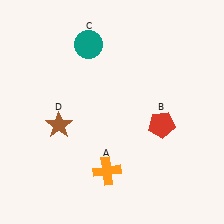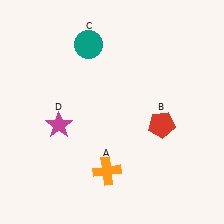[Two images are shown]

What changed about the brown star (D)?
In Image 1, D is brown. In Image 2, it changed to magenta.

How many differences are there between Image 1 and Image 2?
There is 1 difference between the two images.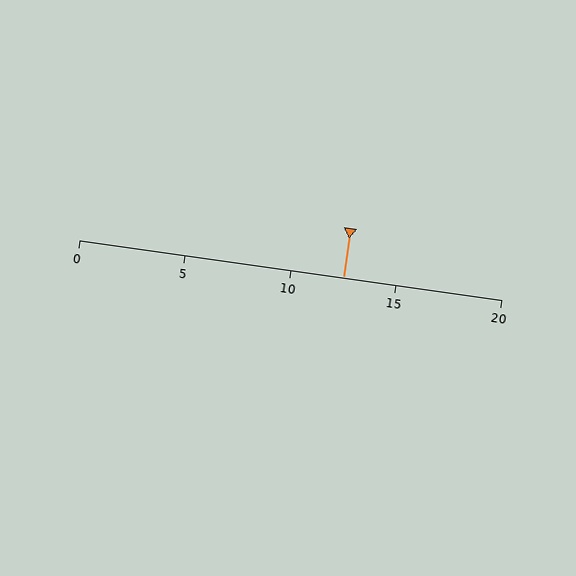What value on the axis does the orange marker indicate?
The marker indicates approximately 12.5.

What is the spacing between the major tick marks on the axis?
The major ticks are spaced 5 apart.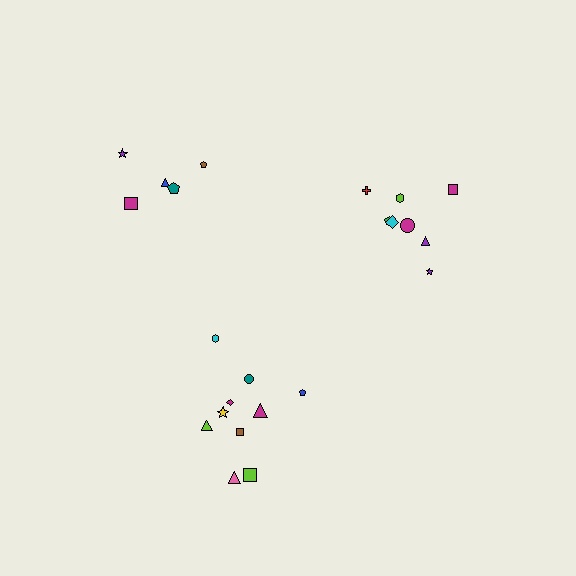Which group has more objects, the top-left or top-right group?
The top-right group.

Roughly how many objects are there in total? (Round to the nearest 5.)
Roughly 25 objects in total.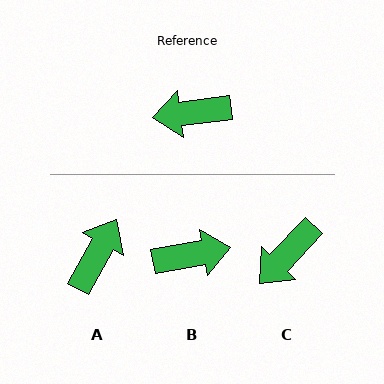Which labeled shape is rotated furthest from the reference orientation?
B, about 177 degrees away.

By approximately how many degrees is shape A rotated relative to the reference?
Approximately 125 degrees clockwise.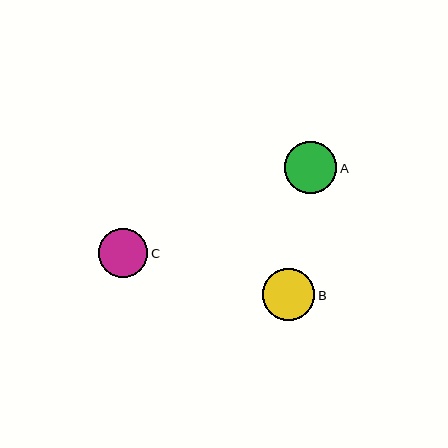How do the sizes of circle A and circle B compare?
Circle A and circle B are approximately the same size.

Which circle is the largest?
Circle A is the largest with a size of approximately 52 pixels.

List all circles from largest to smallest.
From largest to smallest: A, B, C.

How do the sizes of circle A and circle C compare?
Circle A and circle C are approximately the same size.